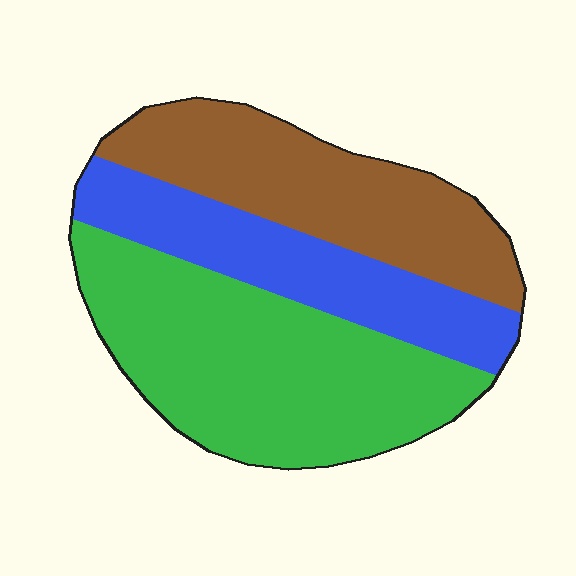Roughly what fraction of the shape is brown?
Brown takes up between a sixth and a third of the shape.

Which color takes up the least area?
Blue, at roughly 25%.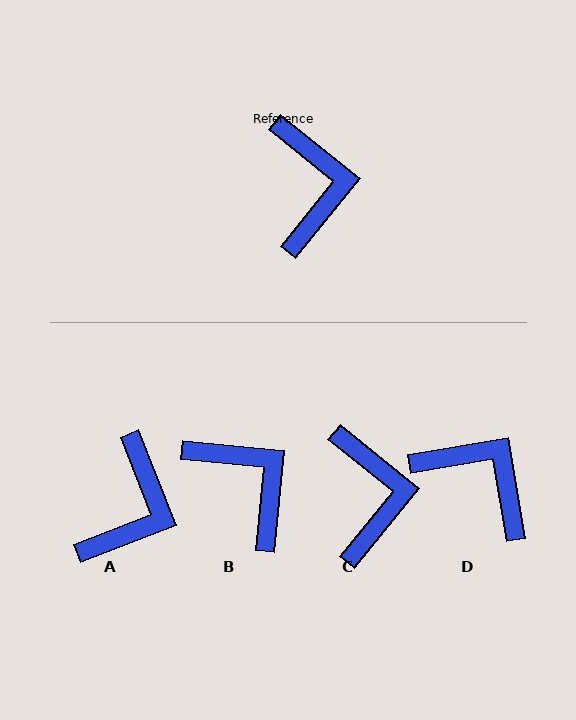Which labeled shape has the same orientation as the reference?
C.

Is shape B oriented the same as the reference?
No, it is off by about 34 degrees.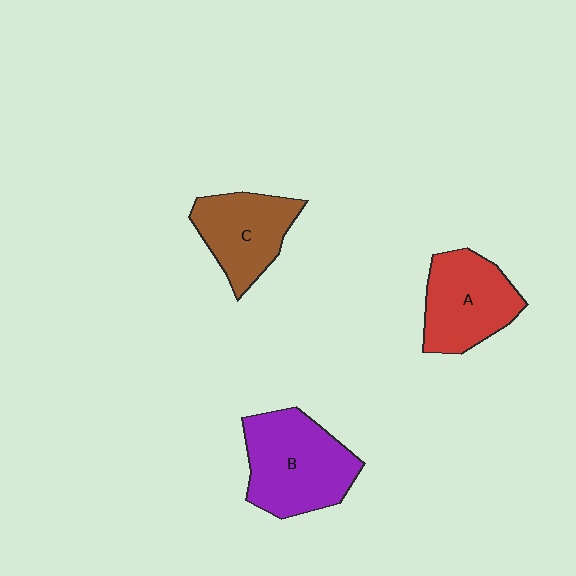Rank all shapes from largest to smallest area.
From largest to smallest: B (purple), A (red), C (brown).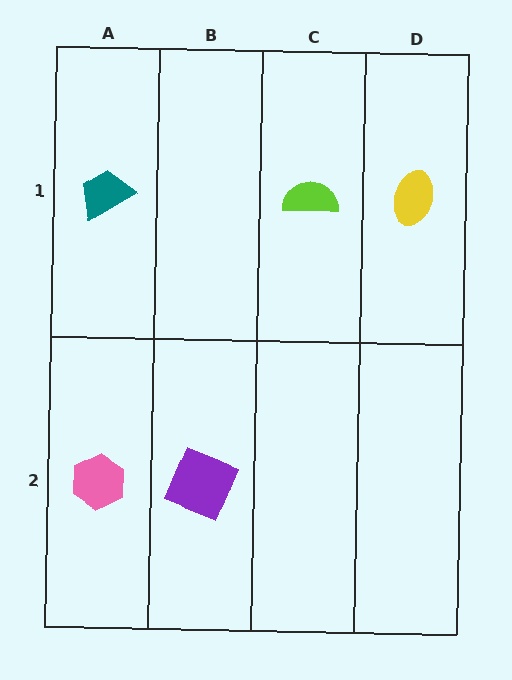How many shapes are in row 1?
3 shapes.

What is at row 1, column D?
A yellow ellipse.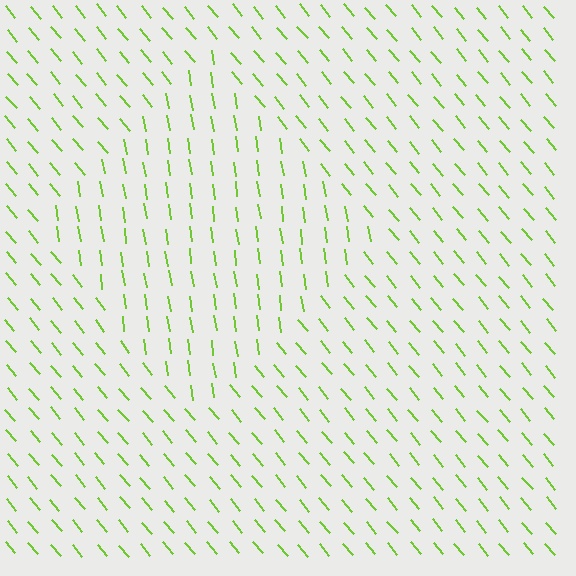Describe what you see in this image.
The image is filled with small lime line segments. A diamond region in the image has lines oriented differently from the surrounding lines, creating a visible texture boundary.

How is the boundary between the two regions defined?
The boundary is defined purely by a change in line orientation (approximately 31 degrees difference). All lines are the same color and thickness.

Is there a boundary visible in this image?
Yes, there is a texture boundary formed by a change in line orientation.